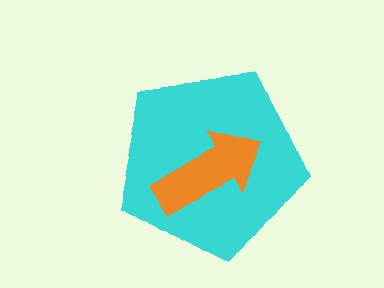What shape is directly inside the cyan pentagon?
The orange arrow.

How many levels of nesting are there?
2.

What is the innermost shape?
The orange arrow.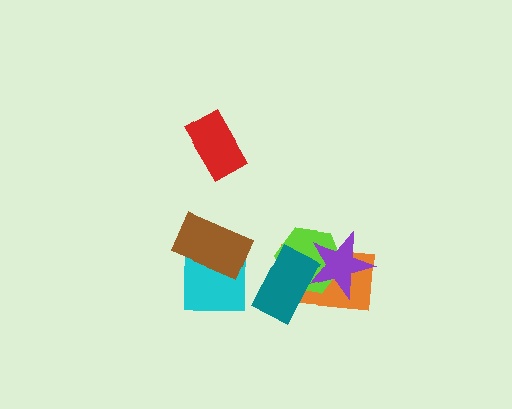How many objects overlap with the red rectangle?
0 objects overlap with the red rectangle.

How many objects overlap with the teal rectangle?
3 objects overlap with the teal rectangle.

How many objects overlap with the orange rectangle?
3 objects overlap with the orange rectangle.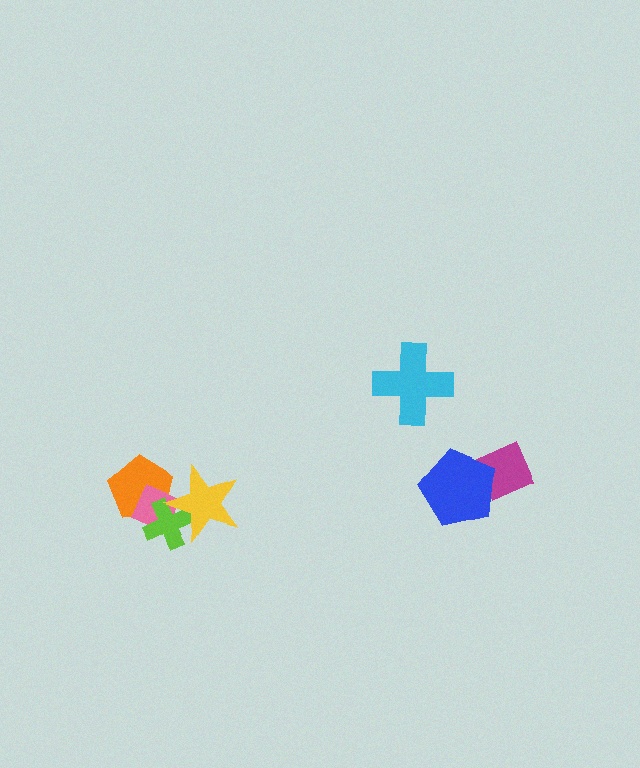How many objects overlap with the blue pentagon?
1 object overlaps with the blue pentagon.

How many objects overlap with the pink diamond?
3 objects overlap with the pink diamond.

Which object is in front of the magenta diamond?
The blue pentagon is in front of the magenta diamond.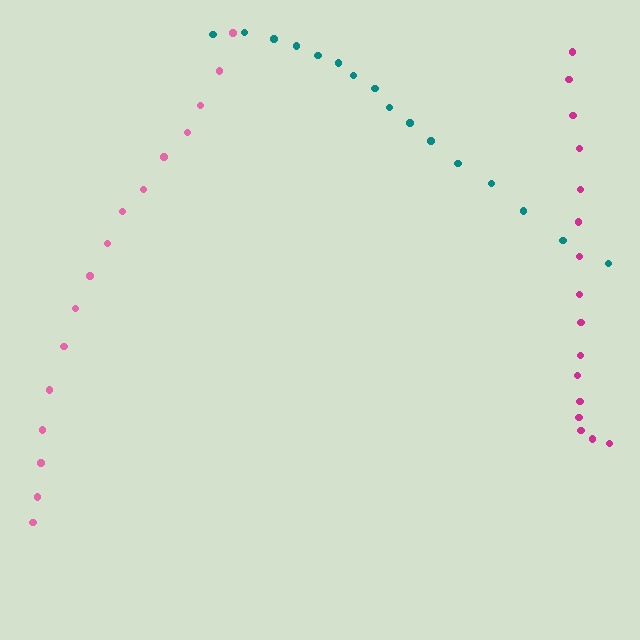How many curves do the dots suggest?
There are 3 distinct paths.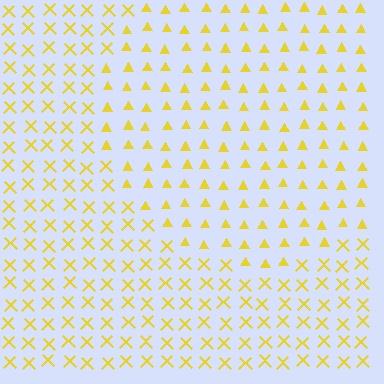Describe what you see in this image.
The image is filled with small yellow elements arranged in a uniform grid. A circle-shaped region contains triangles, while the surrounding area contains X marks. The boundary is defined purely by the change in element shape.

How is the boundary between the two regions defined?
The boundary is defined by a change in element shape: triangles inside vs. X marks outside. All elements share the same color and spacing.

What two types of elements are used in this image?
The image uses triangles inside the circle region and X marks outside it.